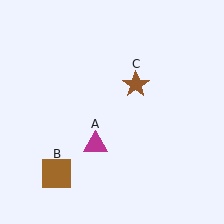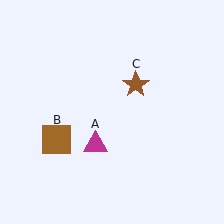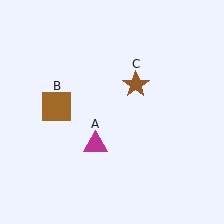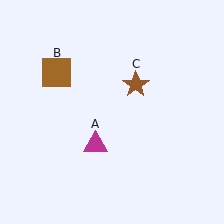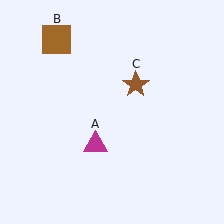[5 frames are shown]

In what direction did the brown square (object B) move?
The brown square (object B) moved up.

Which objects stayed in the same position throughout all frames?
Magenta triangle (object A) and brown star (object C) remained stationary.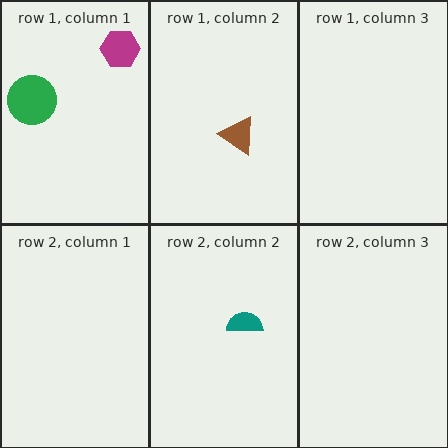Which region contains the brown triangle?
The row 1, column 2 region.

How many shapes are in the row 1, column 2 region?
1.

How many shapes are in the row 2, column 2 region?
1.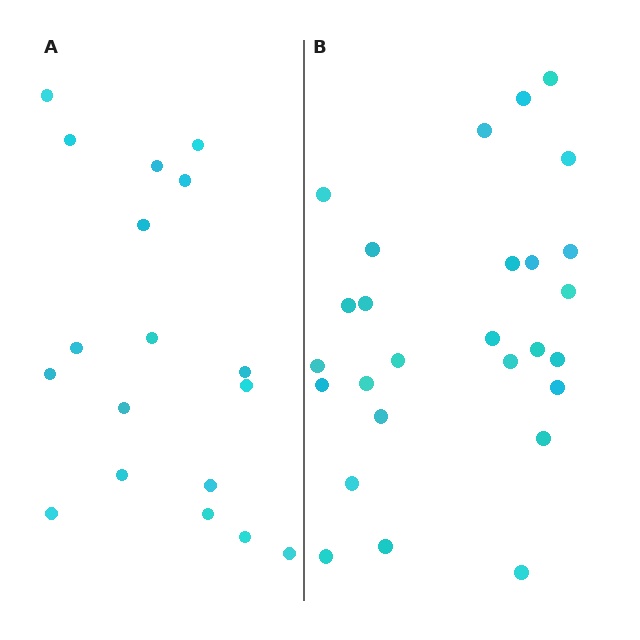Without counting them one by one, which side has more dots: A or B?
Region B (the right region) has more dots.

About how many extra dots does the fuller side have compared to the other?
Region B has roughly 8 or so more dots than region A.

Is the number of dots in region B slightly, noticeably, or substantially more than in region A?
Region B has substantially more. The ratio is roughly 1.5 to 1.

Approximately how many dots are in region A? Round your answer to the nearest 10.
About 20 dots. (The exact count is 18, which rounds to 20.)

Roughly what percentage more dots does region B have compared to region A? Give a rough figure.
About 50% more.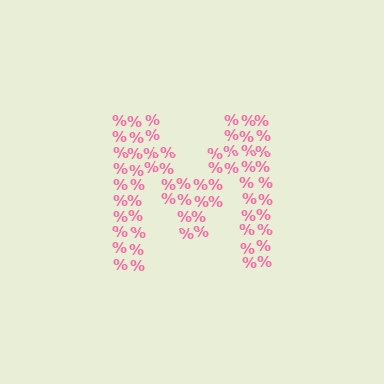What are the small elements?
The small elements are percent signs.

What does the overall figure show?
The overall figure shows the letter M.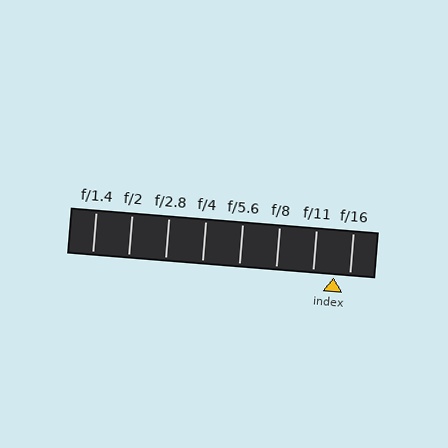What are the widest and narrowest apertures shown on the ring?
The widest aperture shown is f/1.4 and the narrowest is f/16.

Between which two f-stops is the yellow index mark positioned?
The index mark is between f/11 and f/16.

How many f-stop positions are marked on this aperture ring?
There are 8 f-stop positions marked.